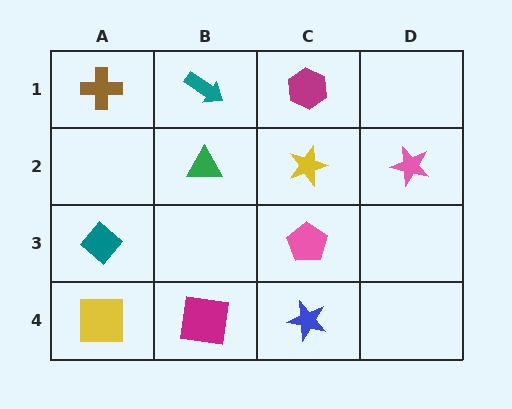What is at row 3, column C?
A pink pentagon.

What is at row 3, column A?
A teal diamond.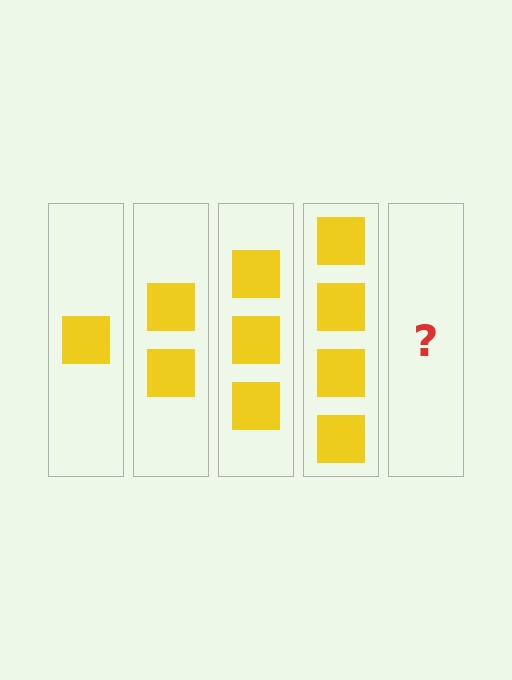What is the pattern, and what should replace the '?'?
The pattern is that each step adds one more square. The '?' should be 5 squares.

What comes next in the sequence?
The next element should be 5 squares.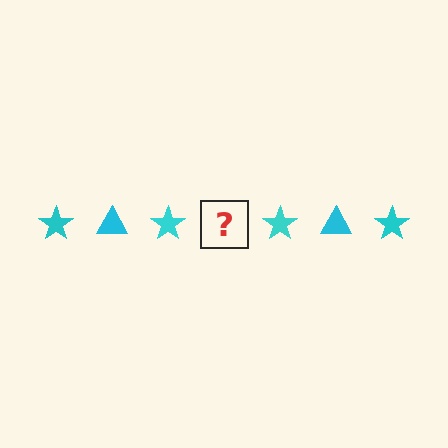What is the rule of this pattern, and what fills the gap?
The rule is that the pattern cycles through star, triangle shapes in cyan. The gap should be filled with a cyan triangle.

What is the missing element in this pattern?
The missing element is a cyan triangle.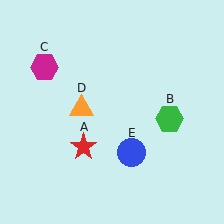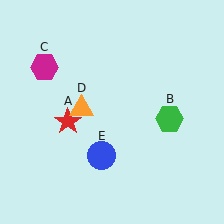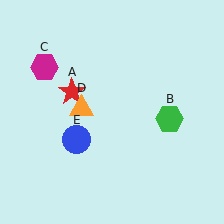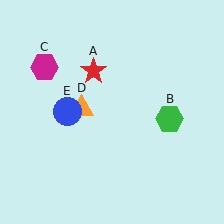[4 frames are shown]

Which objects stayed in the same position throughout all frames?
Green hexagon (object B) and magenta hexagon (object C) and orange triangle (object D) remained stationary.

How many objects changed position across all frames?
2 objects changed position: red star (object A), blue circle (object E).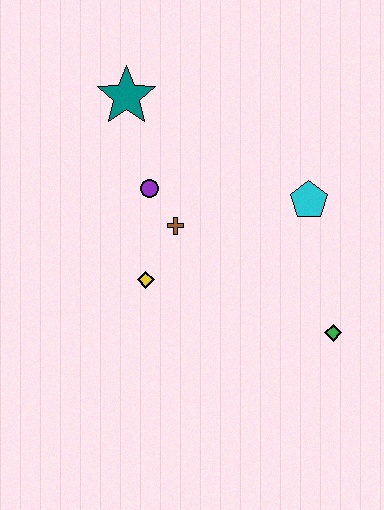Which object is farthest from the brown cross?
The green diamond is farthest from the brown cross.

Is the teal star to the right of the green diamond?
No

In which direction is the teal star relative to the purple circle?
The teal star is above the purple circle.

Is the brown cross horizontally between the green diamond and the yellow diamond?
Yes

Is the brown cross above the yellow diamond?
Yes